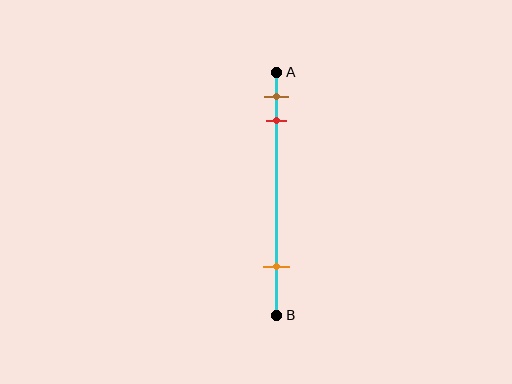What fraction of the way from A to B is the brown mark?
The brown mark is approximately 10% (0.1) of the way from A to B.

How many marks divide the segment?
There are 3 marks dividing the segment.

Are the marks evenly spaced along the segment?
No, the marks are not evenly spaced.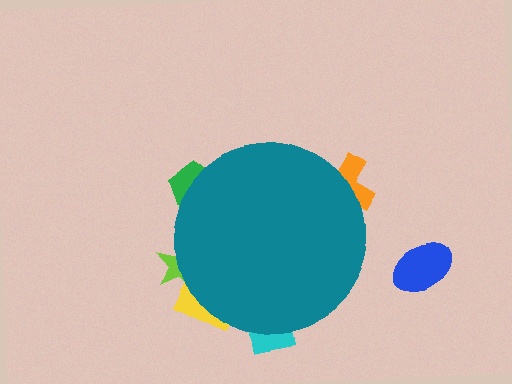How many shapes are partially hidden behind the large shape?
5 shapes are partially hidden.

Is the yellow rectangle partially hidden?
Yes, the yellow rectangle is partially hidden behind the teal circle.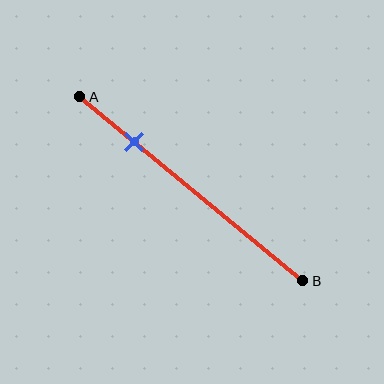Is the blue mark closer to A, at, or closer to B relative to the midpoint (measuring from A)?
The blue mark is closer to point A than the midpoint of segment AB.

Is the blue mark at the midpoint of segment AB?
No, the mark is at about 25% from A, not at the 50% midpoint.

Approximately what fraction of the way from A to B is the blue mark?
The blue mark is approximately 25% of the way from A to B.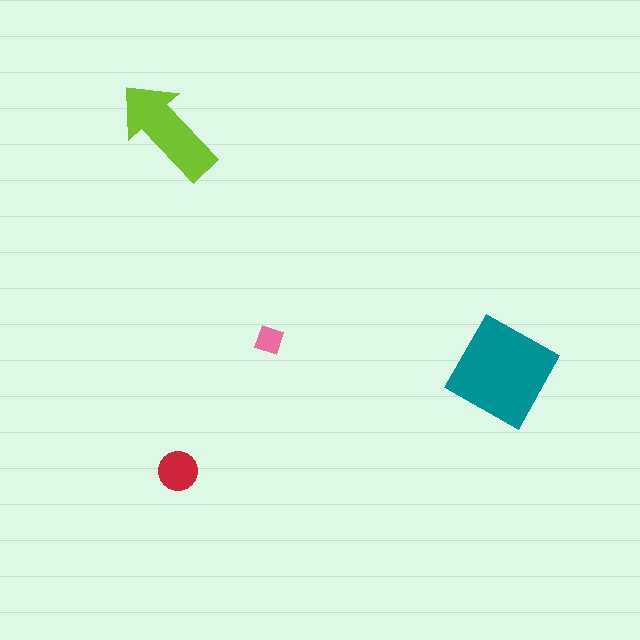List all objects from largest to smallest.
The teal square, the lime arrow, the red circle, the pink diamond.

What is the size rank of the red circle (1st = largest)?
3rd.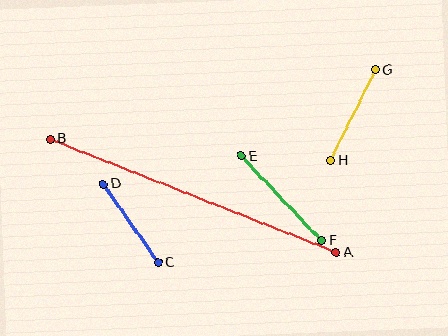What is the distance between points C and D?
The distance is approximately 95 pixels.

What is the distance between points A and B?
The distance is approximately 308 pixels.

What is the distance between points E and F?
The distance is approximately 116 pixels.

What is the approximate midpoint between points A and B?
The midpoint is at approximately (193, 196) pixels.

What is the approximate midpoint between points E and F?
The midpoint is at approximately (282, 198) pixels.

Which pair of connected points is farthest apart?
Points A and B are farthest apart.